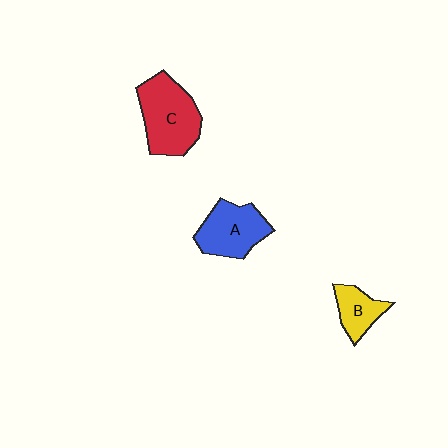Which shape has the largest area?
Shape C (red).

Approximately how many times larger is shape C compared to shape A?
Approximately 1.3 times.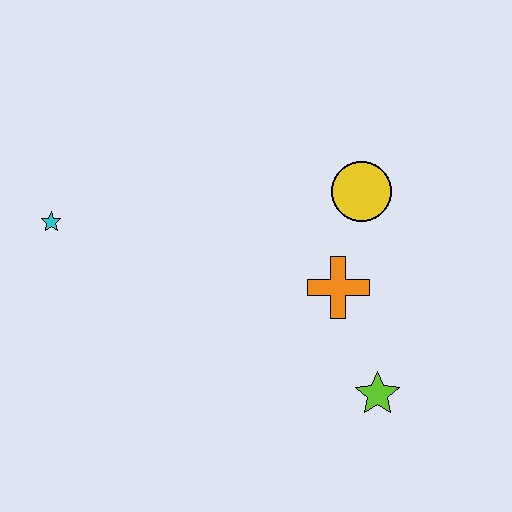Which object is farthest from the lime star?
The cyan star is farthest from the lime star.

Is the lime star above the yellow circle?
No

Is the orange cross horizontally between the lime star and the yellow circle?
No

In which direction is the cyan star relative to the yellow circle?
The cyan star is to the left of the yellow circle.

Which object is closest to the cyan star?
The orange cross is closest to the cyan star.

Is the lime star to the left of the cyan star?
No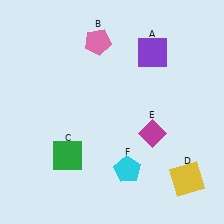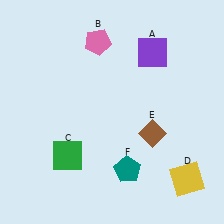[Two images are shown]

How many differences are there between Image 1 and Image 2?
There are 2 differences between the two images.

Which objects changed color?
E changed from magenta to brown. F changed from cyan to teal.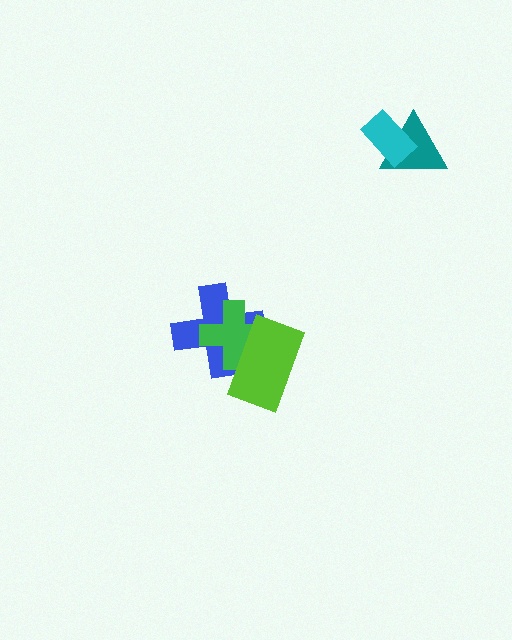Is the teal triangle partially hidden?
Yes, it is partially covered by another shape.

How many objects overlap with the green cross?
2 objects overlap with the green cross.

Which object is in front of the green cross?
The lime rectangle is in front of the green cross.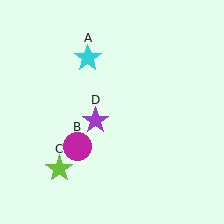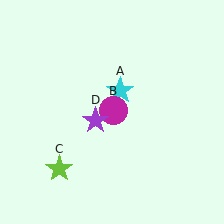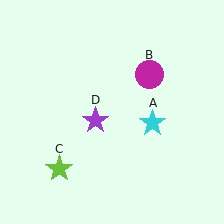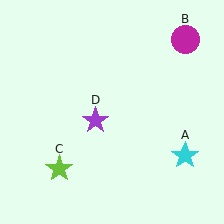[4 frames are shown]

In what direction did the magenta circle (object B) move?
The magenta circle (object B) moved up and to the right.